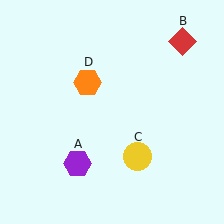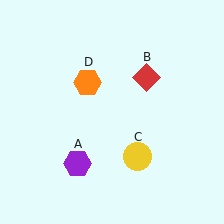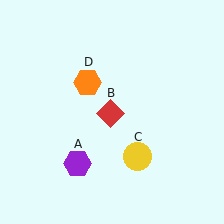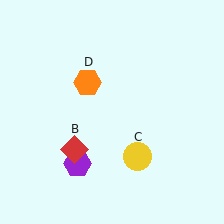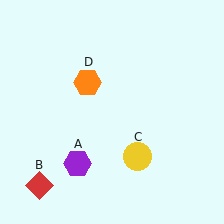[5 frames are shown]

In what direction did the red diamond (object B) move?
The red diamond (object B) moved down and to the left.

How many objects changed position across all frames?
1 object changed position: red diamond (object B).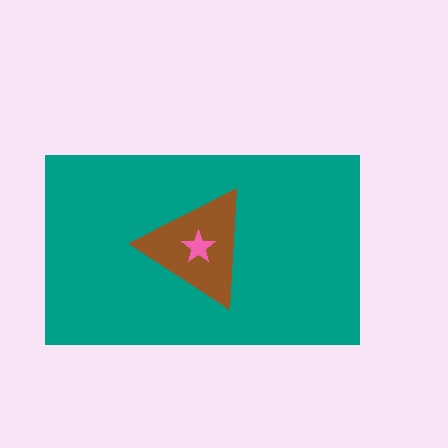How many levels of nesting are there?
3.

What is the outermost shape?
The teal rectangle.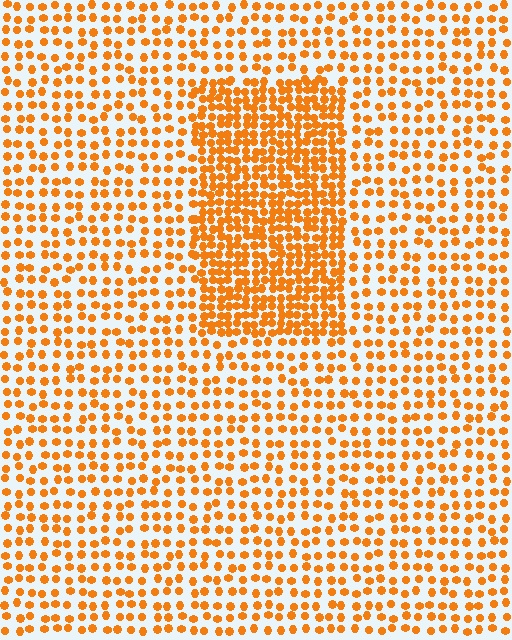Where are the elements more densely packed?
The elements are more densely packed inside the rectangle boundary.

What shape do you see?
I see a rectangle.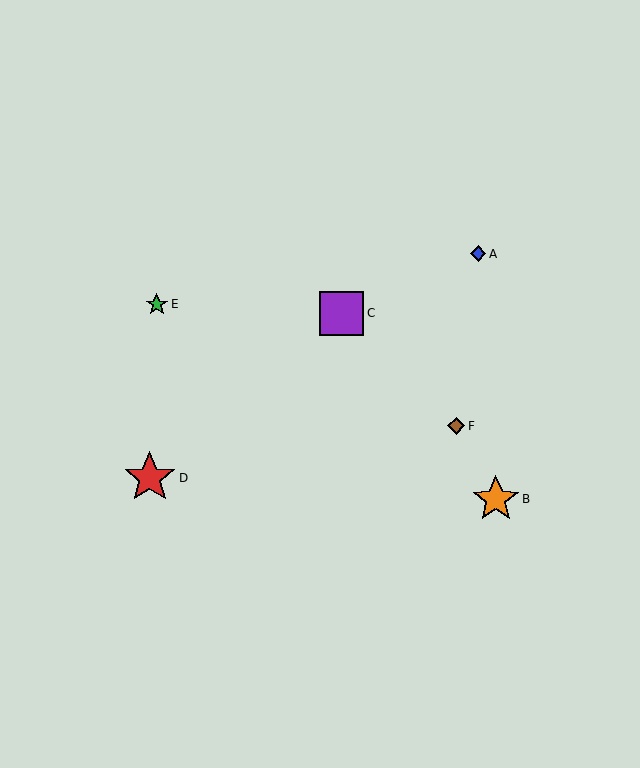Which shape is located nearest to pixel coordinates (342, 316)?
The purple square (labeled C) at (342, 313) is nearest to that location.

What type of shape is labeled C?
Shape C is a purple square.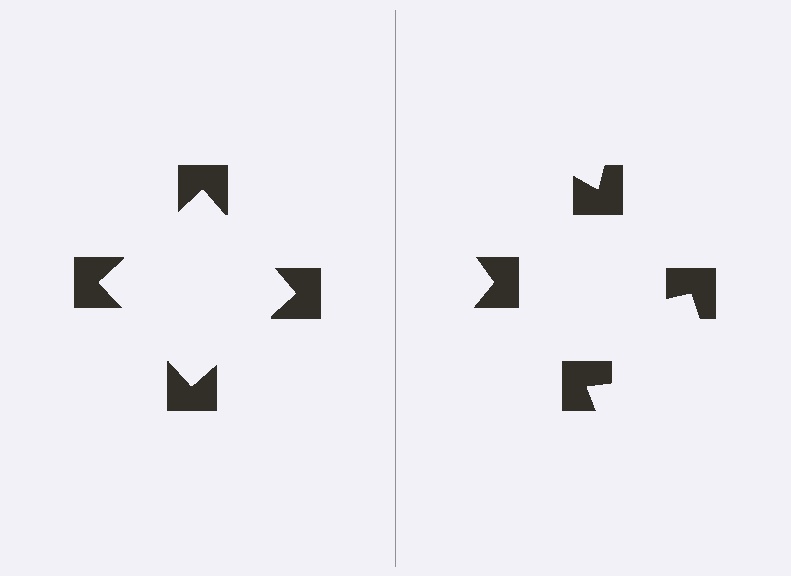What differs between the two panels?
The notched squares are positioned identically on both sides; only the wedge orientations differ. On the left they align to a square; on the right they are misaligned.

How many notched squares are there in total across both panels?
8 — 4 on each side.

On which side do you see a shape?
An illusory square appears on the left side. On the right side the wedge cuts are rotated, so no coherent shape forms.